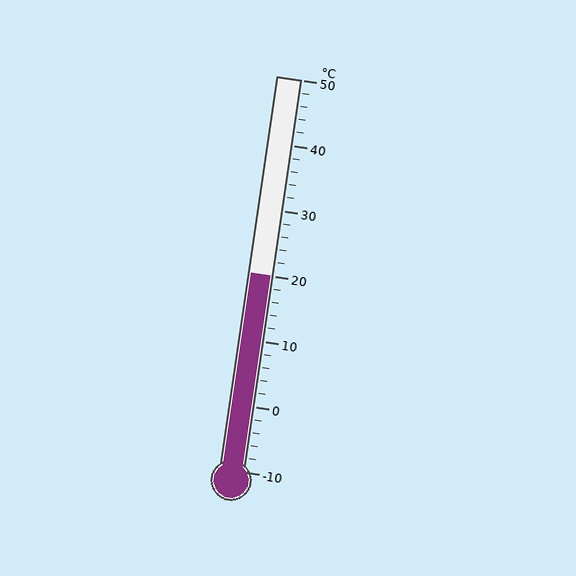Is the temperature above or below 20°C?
The temperature is at 20°C.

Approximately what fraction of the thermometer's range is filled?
The thermometer is filled to approximately 50% of its range.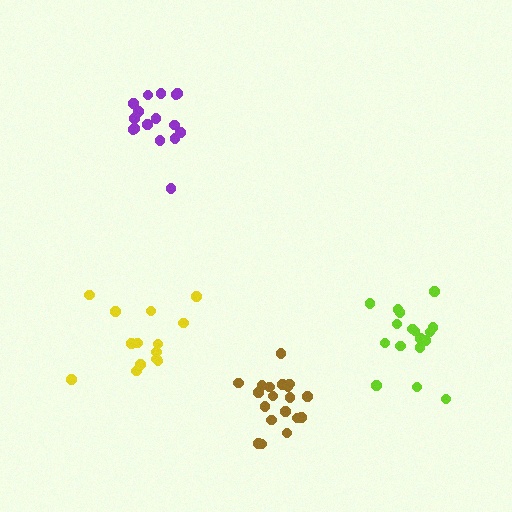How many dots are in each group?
Group 1: 16 dots, Group 2: 19 dots, Group 3: 18 dots, Group 4: 14 dots (67 total).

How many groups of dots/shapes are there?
There are 4 groups.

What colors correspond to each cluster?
The clusters are colored: purple, brown, lime, yellow.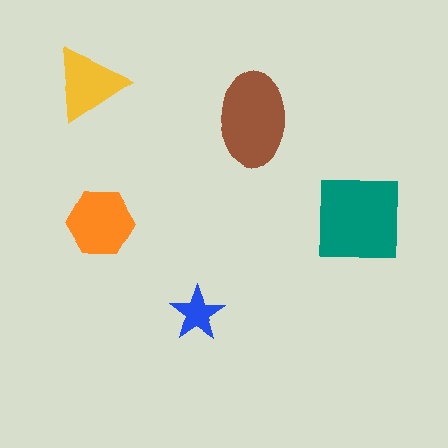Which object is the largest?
The teal square.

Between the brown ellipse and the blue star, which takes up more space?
The brown ellipse.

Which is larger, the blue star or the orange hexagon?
The orange hexagon.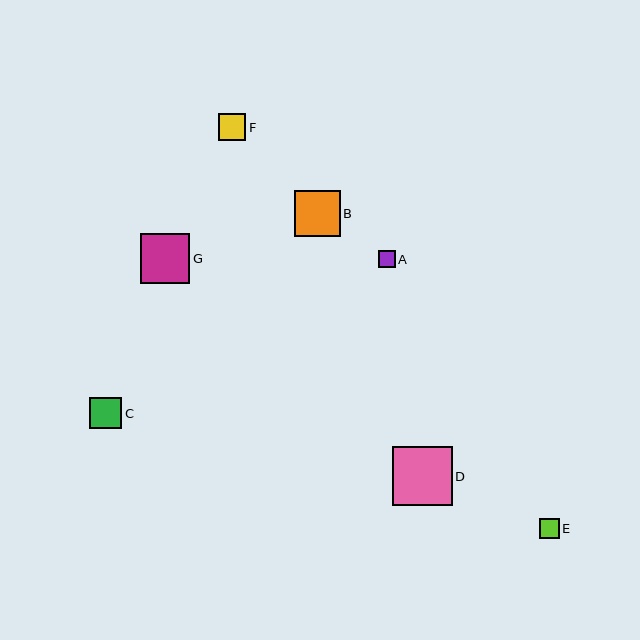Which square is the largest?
Square D is the largest with a size of approximately 59 pixels.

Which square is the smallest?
Square A is the smallest with a size of approximately 16 pixels.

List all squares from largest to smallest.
From largest to smallest: D, G, B, C, F, E, A.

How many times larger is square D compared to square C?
Square D is approximately 1.9 times the size of square C.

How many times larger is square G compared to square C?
Square G is approximately 1.6 times the size of square C.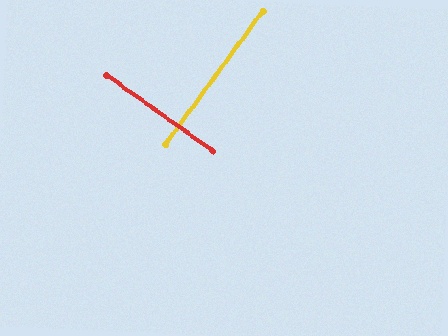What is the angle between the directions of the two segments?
Approximately 90 degrees.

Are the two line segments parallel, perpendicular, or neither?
Perpendicular — they meet at approximately 90°.